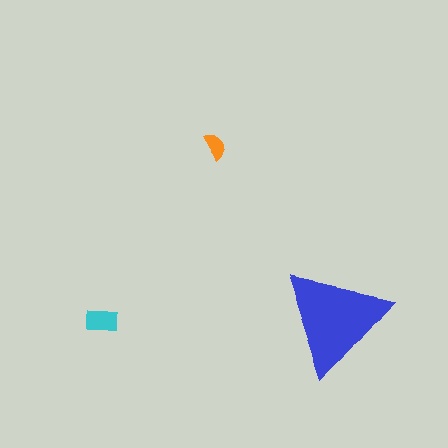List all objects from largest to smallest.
The blue triangle, the cyan rectangle, the orange semicircle.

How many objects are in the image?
There are 3 objects in the image.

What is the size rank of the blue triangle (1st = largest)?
1st.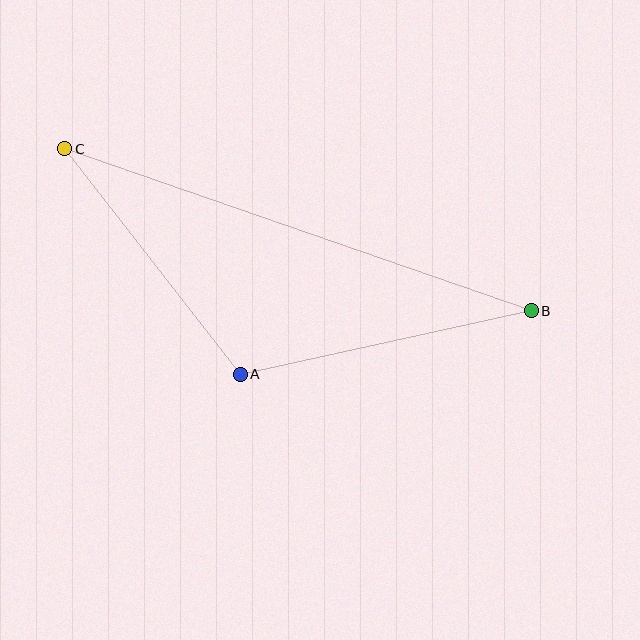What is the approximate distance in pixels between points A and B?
The distance between A and B is approximately 298 pixels.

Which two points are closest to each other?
Points A and C are closest to each other.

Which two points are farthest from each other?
Points B and C are farthest from each other.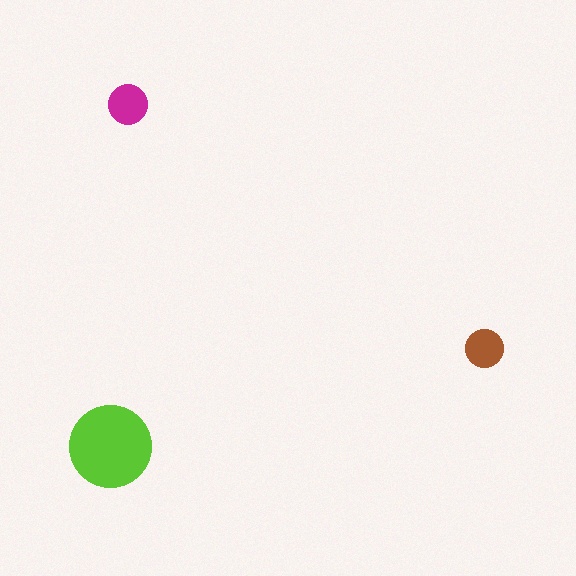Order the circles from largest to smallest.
the lime one, the magenta one, the brown one.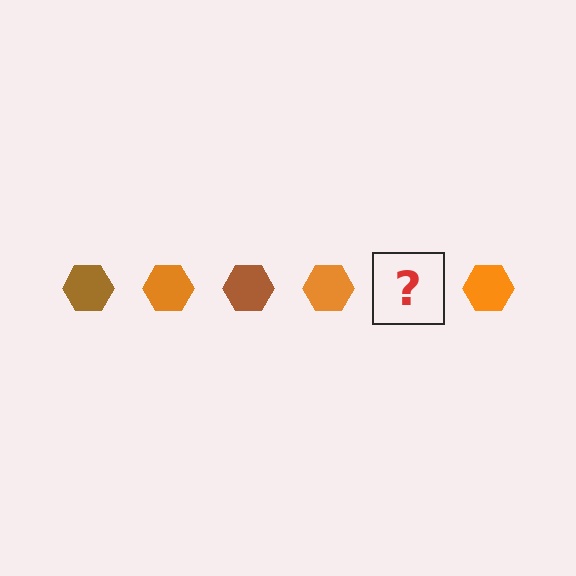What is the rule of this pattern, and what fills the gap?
The rule is that the pattern cycles through brown, orange hexagons. The gap should be filled with a brown hexagon.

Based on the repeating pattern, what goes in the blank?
The blank should be a brown hexagon.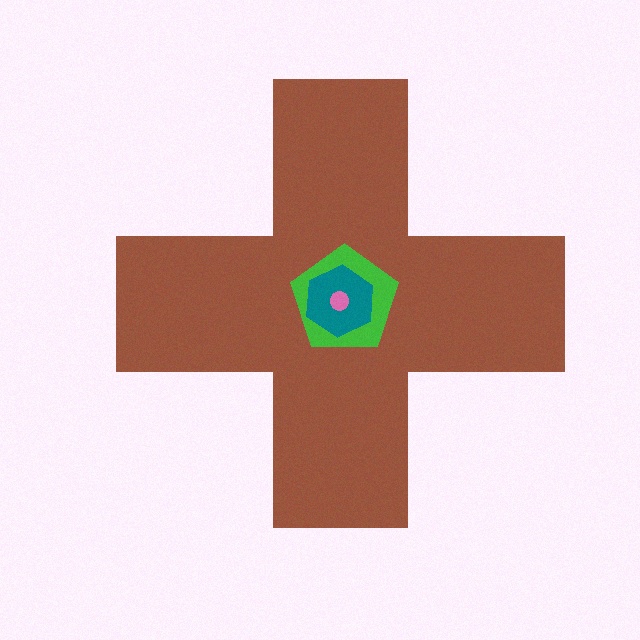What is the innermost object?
The pink circle.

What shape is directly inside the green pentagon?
The teal hexagon.